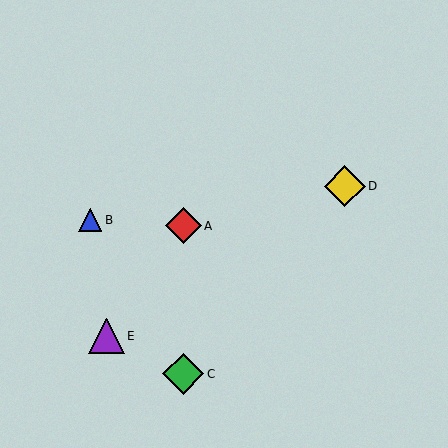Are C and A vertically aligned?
Yes, both are at x≈183.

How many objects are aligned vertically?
2 objects (A, C) are aligned vertically.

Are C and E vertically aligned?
No, C is at x≈183 and E is at x≈106.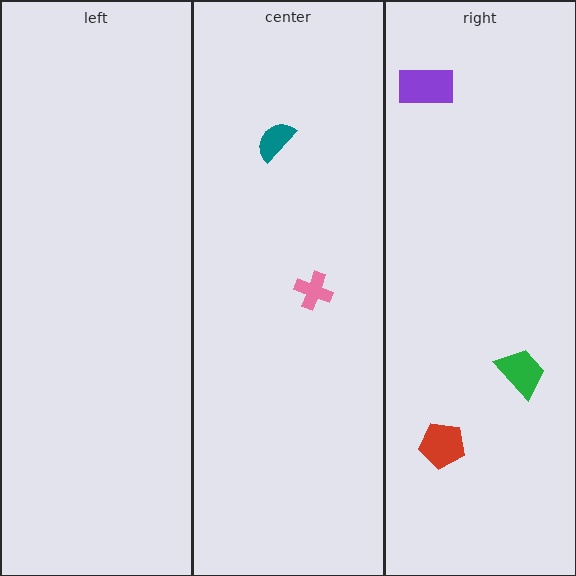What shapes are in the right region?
The green trapezoid, the purple rectangle, the red pentagon.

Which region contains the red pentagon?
The right region.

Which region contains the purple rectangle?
The right region.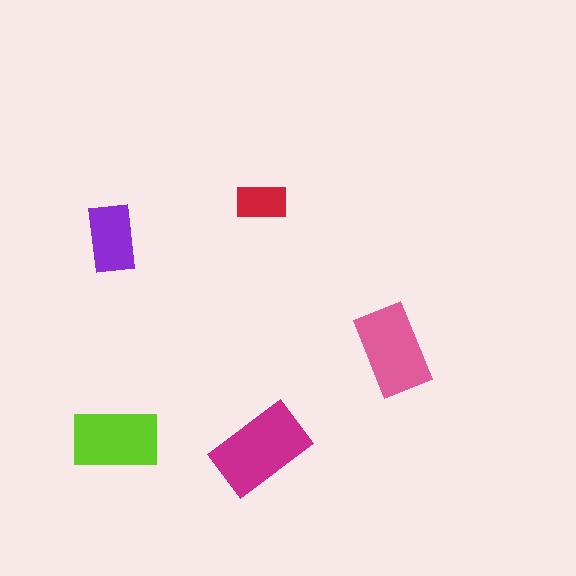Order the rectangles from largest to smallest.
the magenta one, the pink one, the lime one, the purple one, the red one.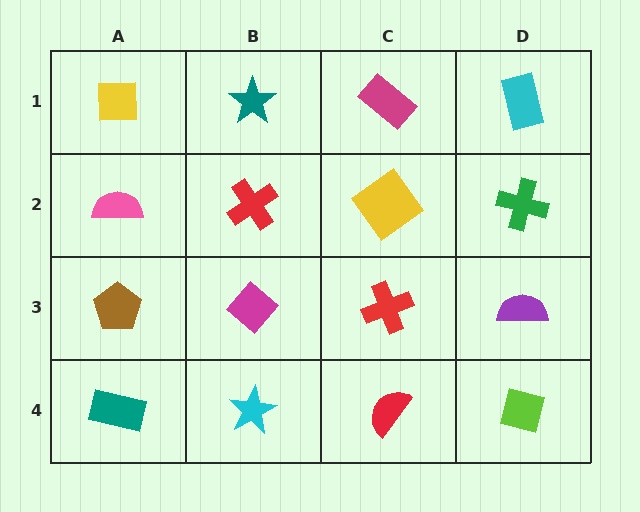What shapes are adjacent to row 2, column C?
A magenta rectangle (row 1, column C), a red cross (row 3, column C), a red cross (row 2, column B), a green cross (row 2, column D).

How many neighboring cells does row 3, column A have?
3.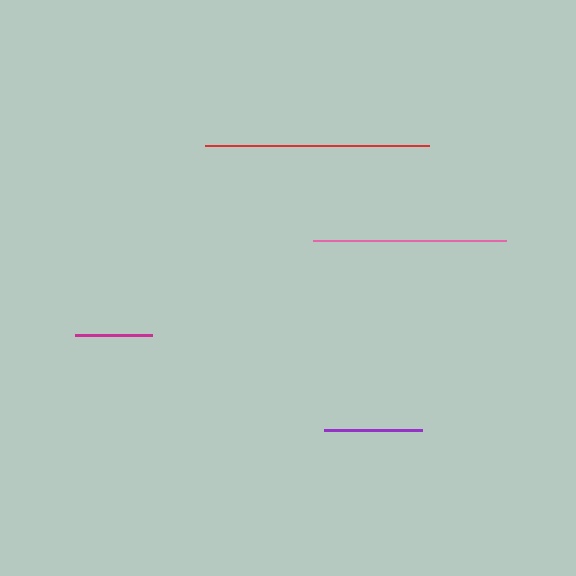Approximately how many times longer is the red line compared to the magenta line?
The red line is approximately 2.9 times the length of the magenta line.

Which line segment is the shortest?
The magenta line is the shortest at approximately 77 pixels.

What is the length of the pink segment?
The pink segment is approximately 193 pixels long.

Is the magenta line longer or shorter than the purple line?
The purple line is longer than the magenta line.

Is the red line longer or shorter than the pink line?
The red line is longer than the pink line.